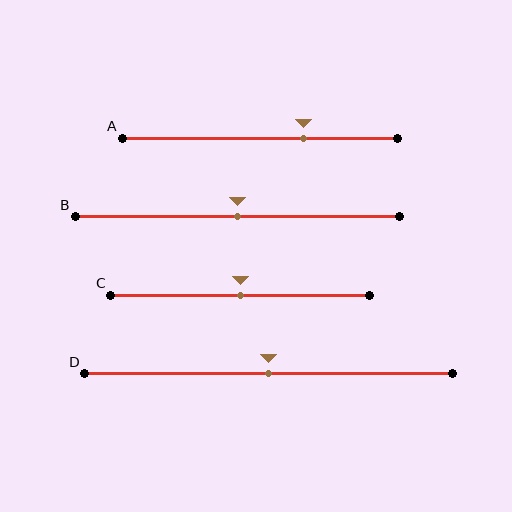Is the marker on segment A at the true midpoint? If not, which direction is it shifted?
No, the marker on segment A is shifted to the right by about 16% of the segment length.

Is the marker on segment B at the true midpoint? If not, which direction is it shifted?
Yes, the marker on segment B is at the true midpoint.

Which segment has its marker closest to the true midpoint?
Segment B has its marker closest to the true midpoint.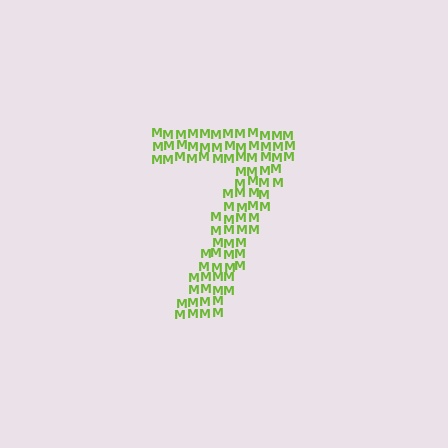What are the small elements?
The small elements are letter M's.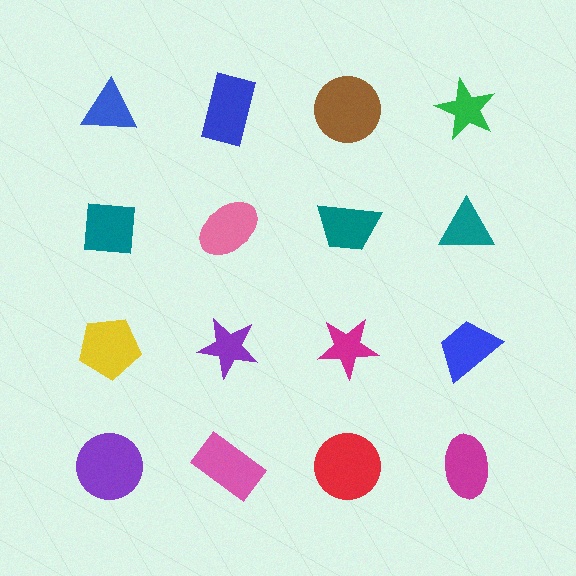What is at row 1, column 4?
A green star.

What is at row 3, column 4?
A blue trapezoid.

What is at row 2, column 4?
A teal triangle.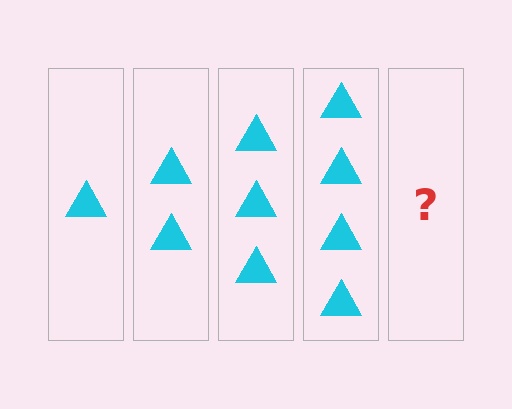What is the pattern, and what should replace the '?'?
The pattern is that each step adds one more triangle. The '?' should be 5 triangles.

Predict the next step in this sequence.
The next step is 5 triangles.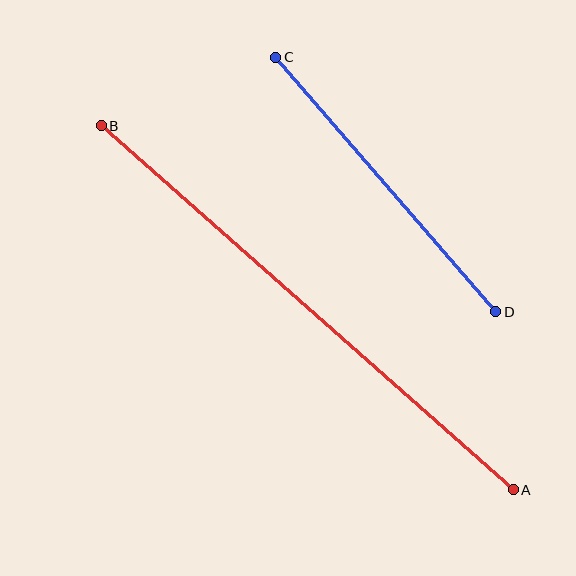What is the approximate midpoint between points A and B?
The midpoint is at approximately (307, 308) pixels.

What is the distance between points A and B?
The distance is approximately 550 pixels.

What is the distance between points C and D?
The distance is approximately 336 pixels.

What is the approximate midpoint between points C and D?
The midpoint is at approximately (386, 184) pixels.